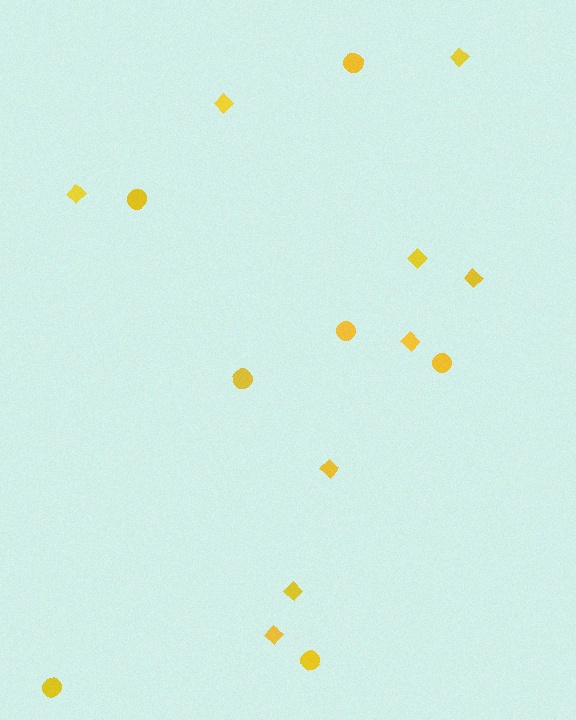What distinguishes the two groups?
There are 2 groups: one group of circles (7) and one group of diamonds (9).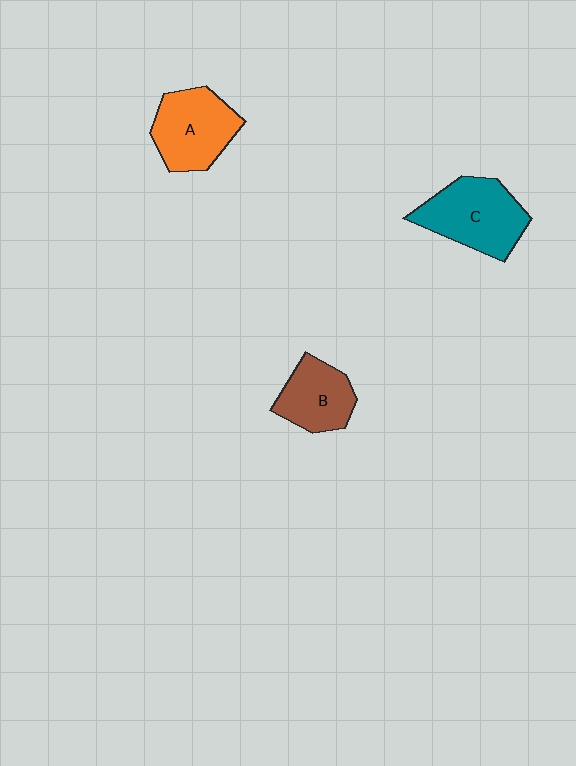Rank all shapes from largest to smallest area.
From largest to smallest: C (teal), A (orange), B (brown).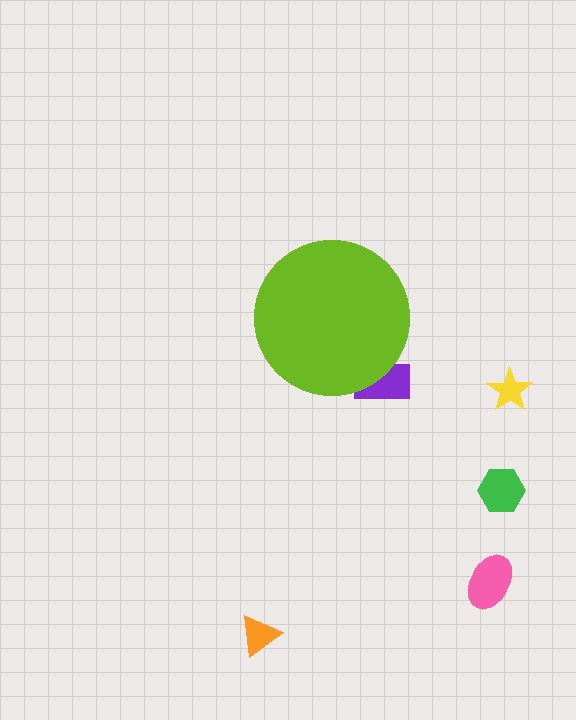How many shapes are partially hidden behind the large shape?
1 shape is partially hidden.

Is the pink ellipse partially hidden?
No, the pink ellipse is fully visible.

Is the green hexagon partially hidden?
No, the green hexagon is fully visible.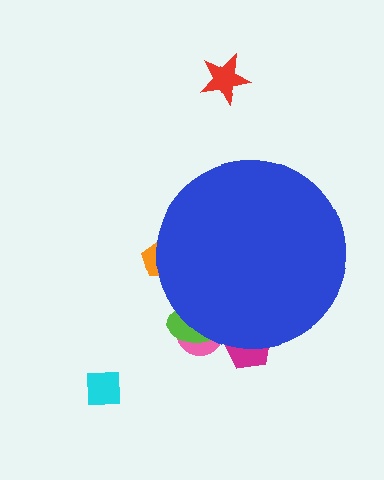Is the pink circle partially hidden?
Yes, the pink circle is partially hidden behind the blue circle.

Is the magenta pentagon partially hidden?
Yes, the magenta pentagon is partially hidden behind the blue circle.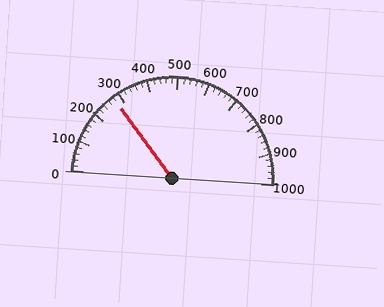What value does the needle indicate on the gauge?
The needle indicates approximately 280.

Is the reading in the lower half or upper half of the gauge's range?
The reading is in the lower half of the range (0 to 1000).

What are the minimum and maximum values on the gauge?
The gauge ranges from 0 to 1000.